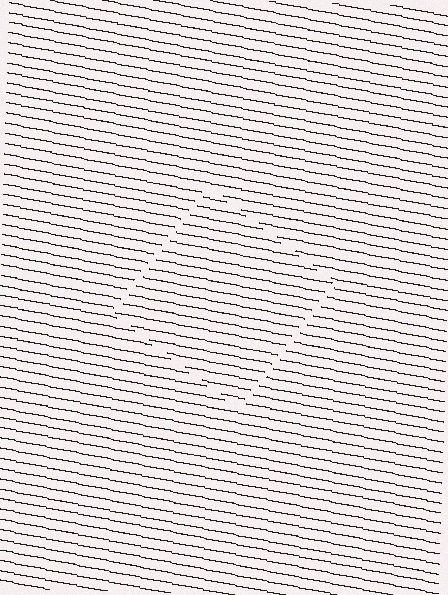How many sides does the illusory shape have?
4 sides — the line-ends trace a square.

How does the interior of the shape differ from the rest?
The interior of the shape contains the same grating, shifted by half a period — the contour is defined by the phase discontinuity where line-ends from the inner and outer gratings abut.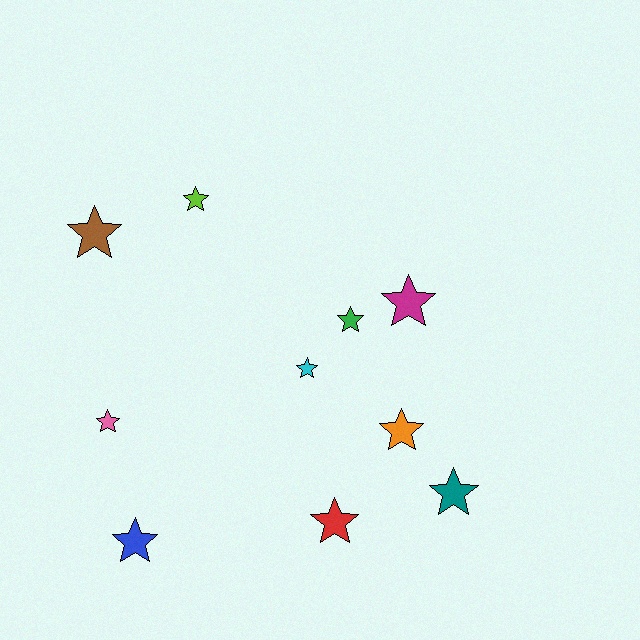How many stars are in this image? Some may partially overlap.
There are 10 stars.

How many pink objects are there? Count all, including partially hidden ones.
There is 1 pink object.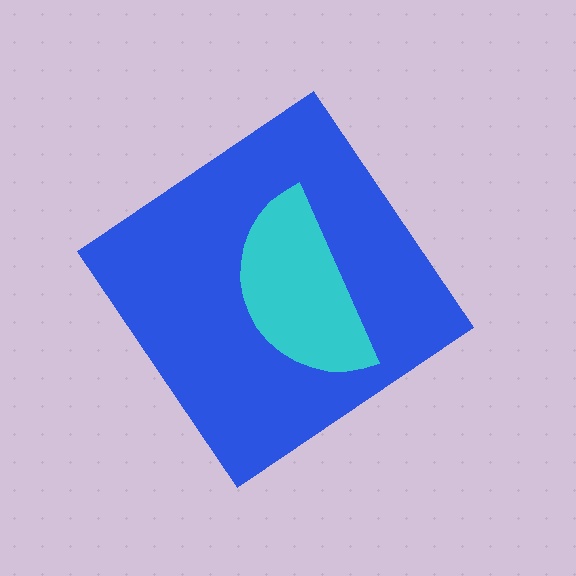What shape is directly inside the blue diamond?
The cyan semicircle.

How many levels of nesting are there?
2.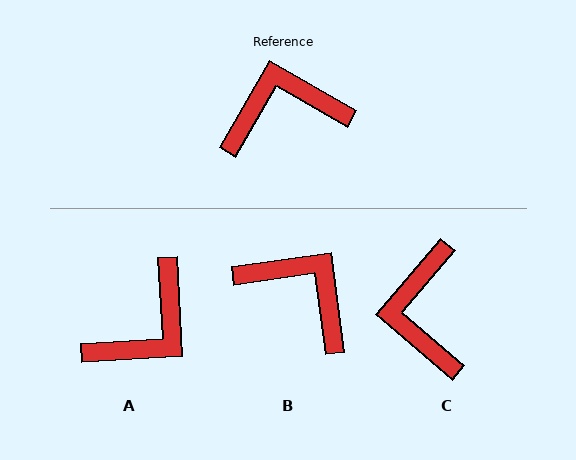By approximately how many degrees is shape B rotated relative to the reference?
Approximately 52 degrees clockwise.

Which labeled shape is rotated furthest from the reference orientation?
A, about 147 degrees away.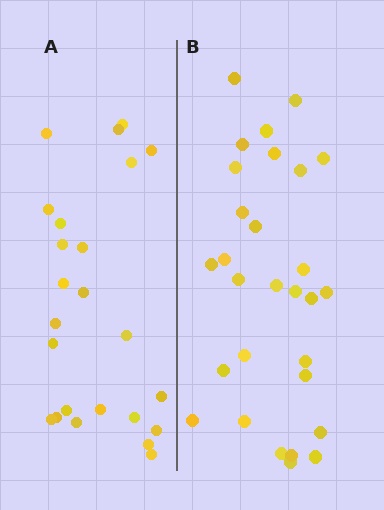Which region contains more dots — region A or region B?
Region B (the right region) has more dots.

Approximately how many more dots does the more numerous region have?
Region B has about 5 more dots than region A.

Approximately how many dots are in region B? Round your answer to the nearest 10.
About 30 dots. (The exact count is 29, which rounds to 30.)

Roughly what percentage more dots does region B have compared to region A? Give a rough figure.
About 20% more.